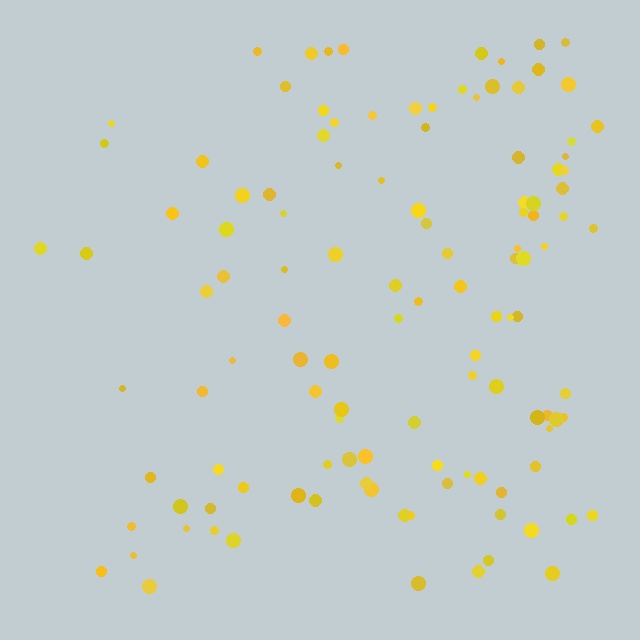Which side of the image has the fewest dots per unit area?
The left.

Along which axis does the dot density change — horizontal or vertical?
Horizontal.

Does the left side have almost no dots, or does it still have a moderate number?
Still a moderate number, just noticeably fewer than the right.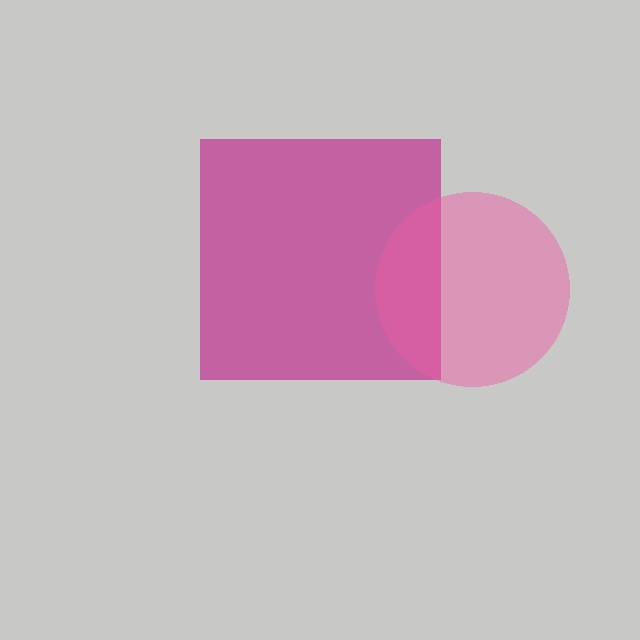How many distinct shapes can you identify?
There are 2 distinct shapes: a magenta square, a pink circle.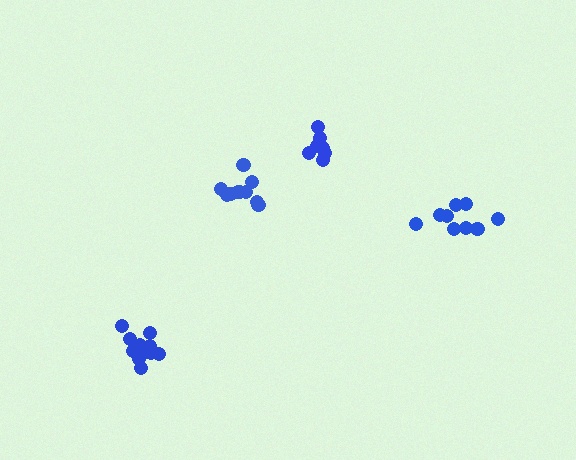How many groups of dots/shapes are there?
There are 4 groups.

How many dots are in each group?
Group 1: 9 dots, Group 2: 11 dots, Group 3: 7 dots, Group 4: 11 dots (38 total).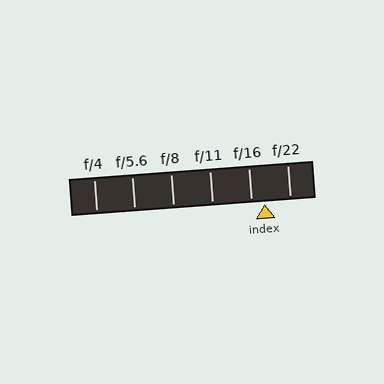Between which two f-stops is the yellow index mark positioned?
The index mark is between f/16 and f/22.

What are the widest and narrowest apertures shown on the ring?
The widest aperture shown is f/4 and the narrowest is f/22.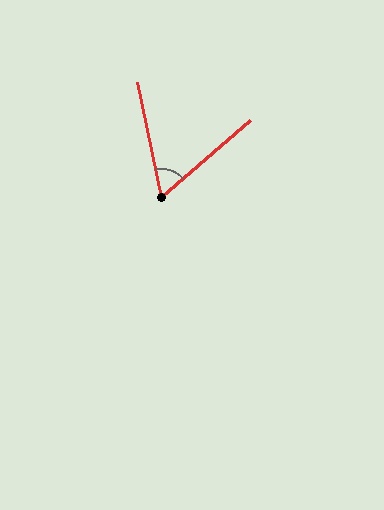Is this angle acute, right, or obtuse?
It is acute.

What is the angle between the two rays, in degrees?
Approximately 61 degrees.